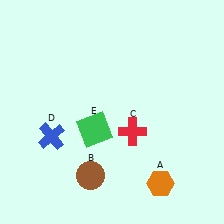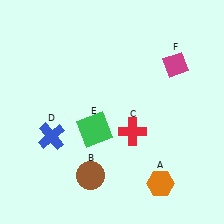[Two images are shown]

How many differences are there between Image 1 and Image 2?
There is 1 difference between the two images.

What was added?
A magenta diamond (F) was added in Image 2.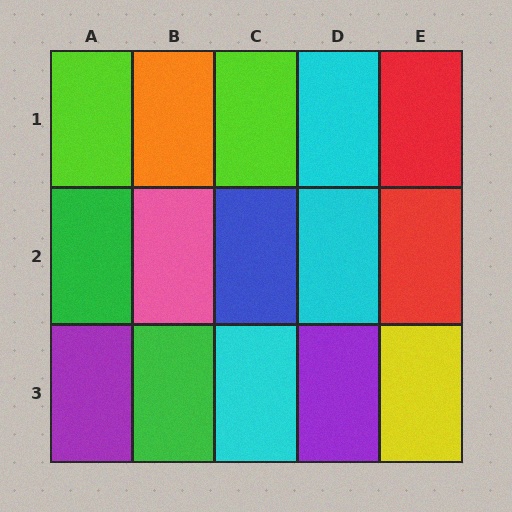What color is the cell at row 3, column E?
Yellow.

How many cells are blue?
1 cell is blue.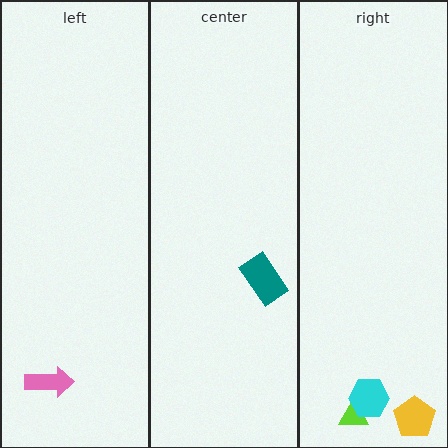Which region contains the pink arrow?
The left region.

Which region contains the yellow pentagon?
The right region.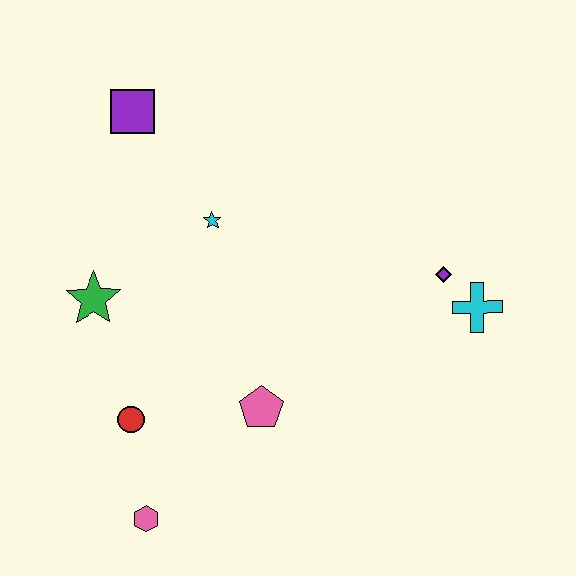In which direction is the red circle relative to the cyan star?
The red circle is below the cyan star.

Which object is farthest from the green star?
The cyan cross is farthest from the green star.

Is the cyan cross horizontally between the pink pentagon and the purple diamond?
No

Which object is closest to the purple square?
The cyan star is closest to the purple square.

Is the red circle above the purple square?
No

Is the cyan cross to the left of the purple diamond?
No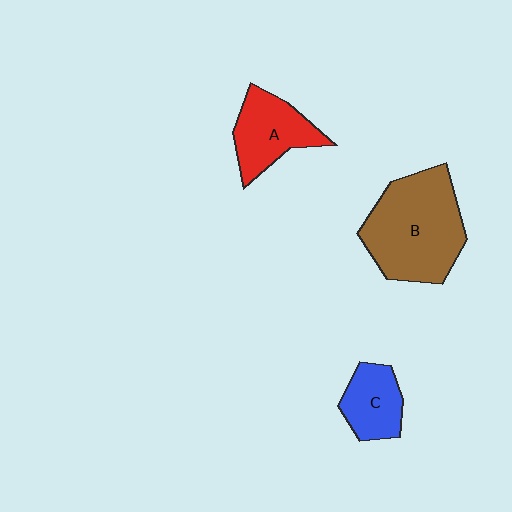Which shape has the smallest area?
Shape C (blue).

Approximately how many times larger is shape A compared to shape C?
Approximately 1.3 times.